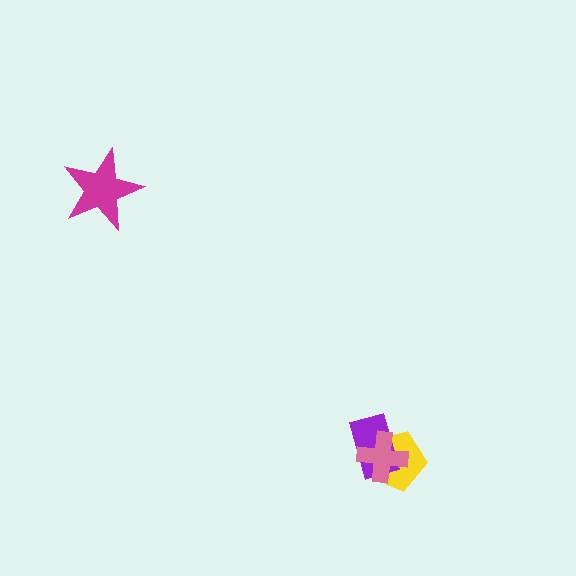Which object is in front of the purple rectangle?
The pink cross is in front of the purple rectangle.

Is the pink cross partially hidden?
No, no other shape covers it.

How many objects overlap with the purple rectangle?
2 objects overlap with the purple rectangle.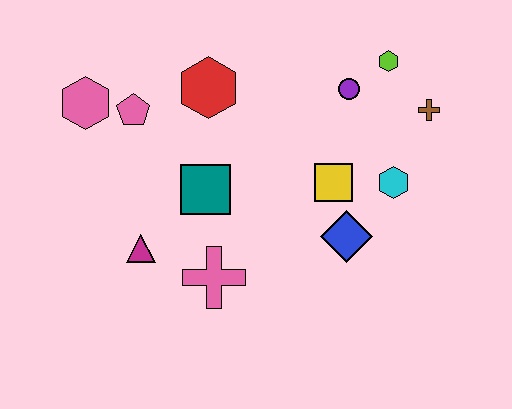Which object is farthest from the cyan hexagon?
The pink hexagon is farthest from the cyan hexagon.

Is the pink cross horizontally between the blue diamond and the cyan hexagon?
No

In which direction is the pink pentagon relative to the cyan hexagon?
The pink pentagon is to the left of the cyan hexagon.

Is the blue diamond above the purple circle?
No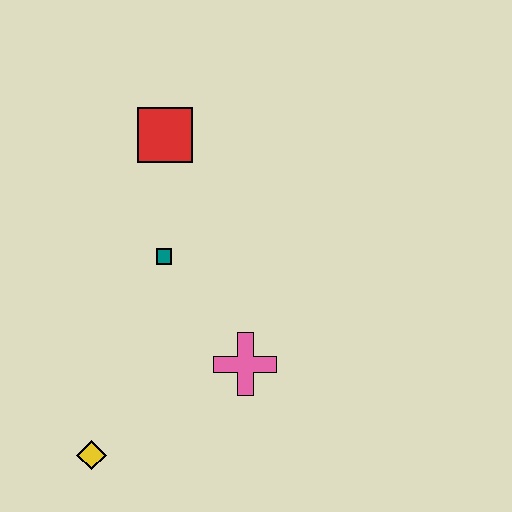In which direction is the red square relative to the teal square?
The red square is above the teal square.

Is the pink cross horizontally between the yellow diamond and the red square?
No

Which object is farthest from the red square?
The yellow diamond is farthest from the red square.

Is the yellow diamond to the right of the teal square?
No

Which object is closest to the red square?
The teal square is closest to the red square.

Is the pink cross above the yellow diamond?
Yes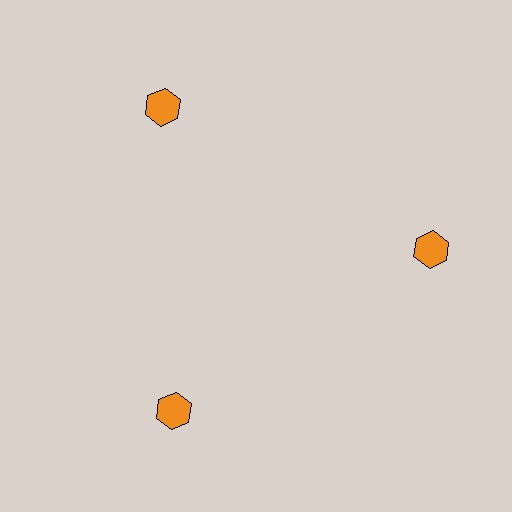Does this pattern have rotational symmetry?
Yes, this pattern has 3-fold rotational symmetry. It looks the same after rotating 120 degrees around the center.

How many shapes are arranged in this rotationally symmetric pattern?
There are 3 shapes, arranged in 3 groups of 1.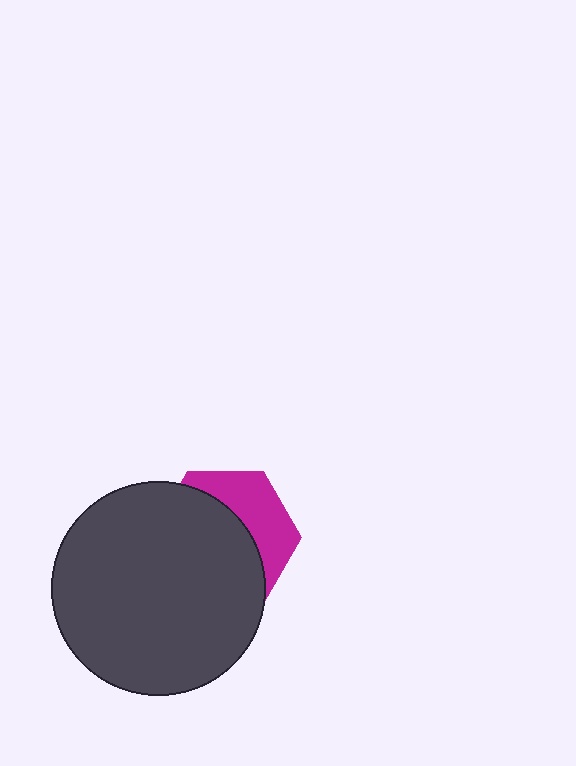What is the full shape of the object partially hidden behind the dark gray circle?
The partially hidden object is a magenta hexagon.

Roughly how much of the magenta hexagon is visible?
A small part of it is visible (roughly 36%).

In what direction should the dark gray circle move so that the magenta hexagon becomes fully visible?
The dark gray circle should move toward the lower-left. That is the shortest direction to clear the overlap and leave the magenta hexagon fully visible.